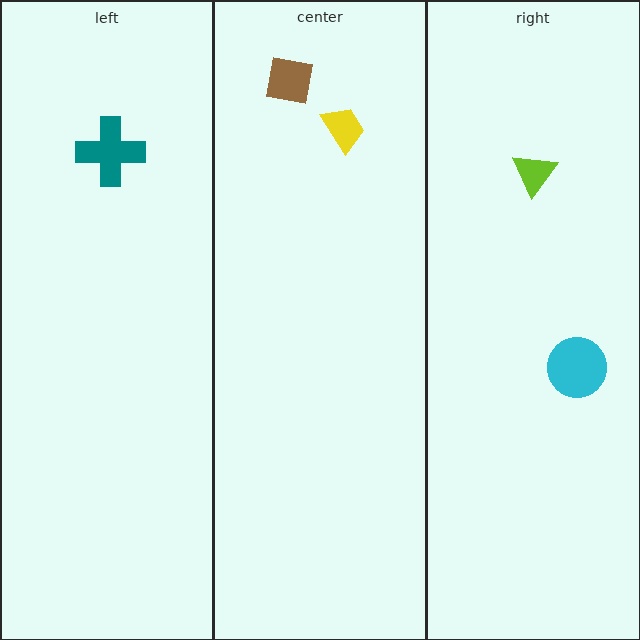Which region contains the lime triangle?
The right region.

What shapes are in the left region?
The teal cross.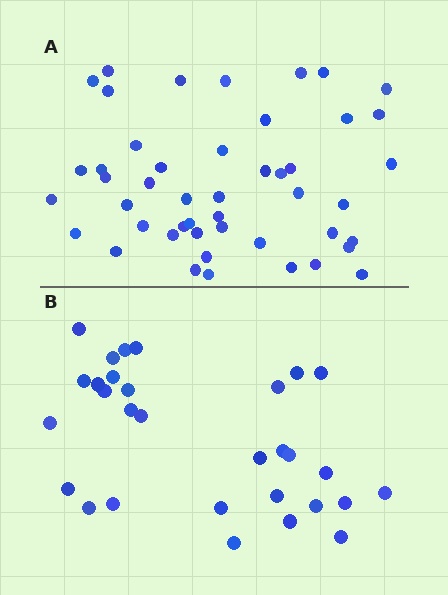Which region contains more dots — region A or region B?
Region A (the top region) has more dots.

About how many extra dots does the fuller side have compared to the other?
Region A has approximately 15 more dots than region B.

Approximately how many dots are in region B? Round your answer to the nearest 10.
About 30 dots.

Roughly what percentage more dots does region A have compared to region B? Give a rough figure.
About 55% more.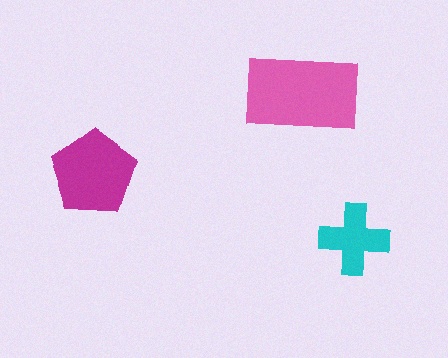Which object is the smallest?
The cyan cross.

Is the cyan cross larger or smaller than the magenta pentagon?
Smaller.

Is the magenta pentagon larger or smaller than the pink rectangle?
Smaller.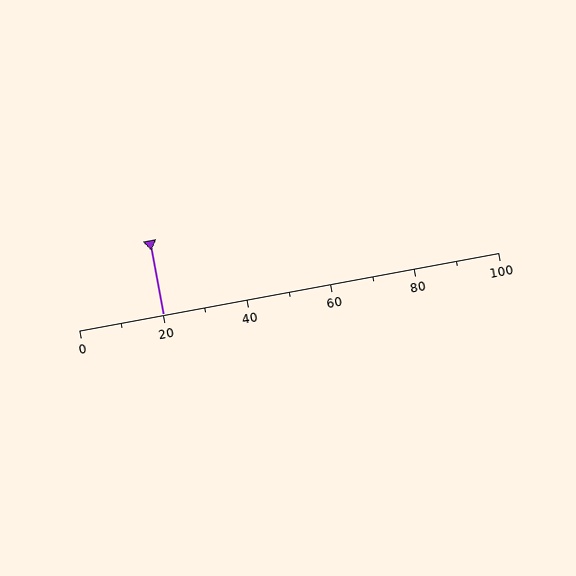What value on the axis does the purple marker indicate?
The marker indicates approximately 20.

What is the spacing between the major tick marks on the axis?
The major ticks are spaced 20 apart.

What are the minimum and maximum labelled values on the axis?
The axis runs from 0 to 100.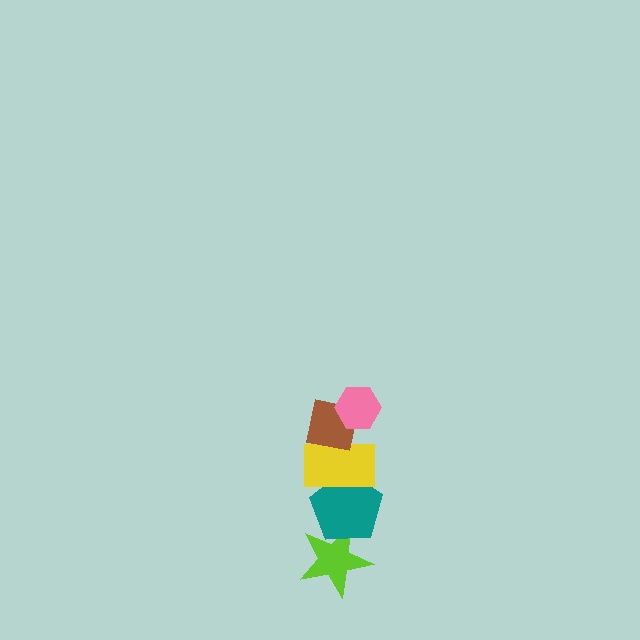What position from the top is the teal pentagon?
The teal pentagon is 4th from the top.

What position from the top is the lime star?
The lime star is 5th from the top.